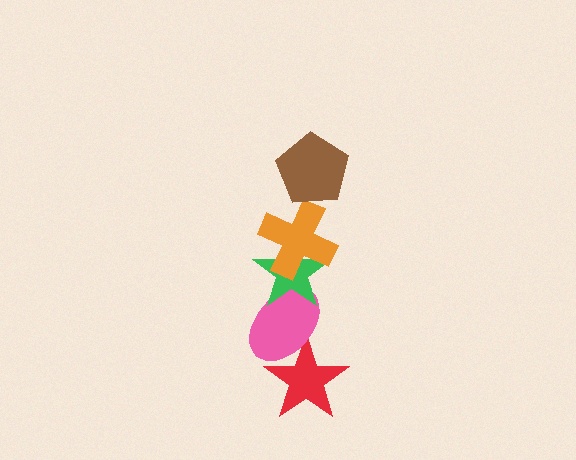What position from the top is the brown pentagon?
The brown pentagon is 1st from the top.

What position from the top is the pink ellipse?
The pink ellipse is 4th from the top.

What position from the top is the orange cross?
The orange cross is 2nd from the top.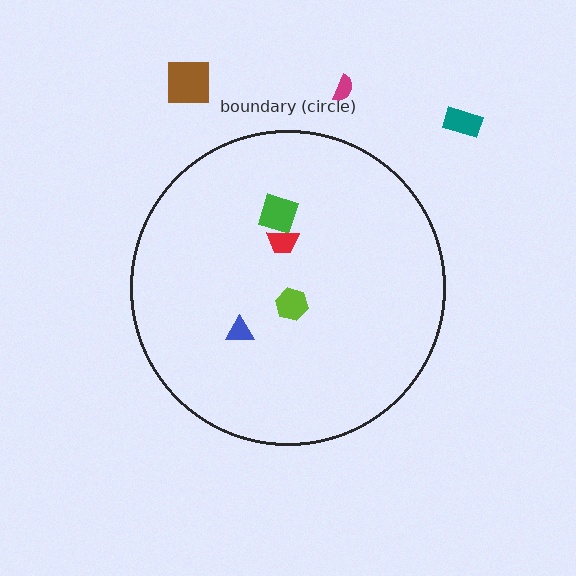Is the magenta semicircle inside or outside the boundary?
Outside.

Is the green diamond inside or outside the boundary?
Inside.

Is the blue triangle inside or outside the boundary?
Inside.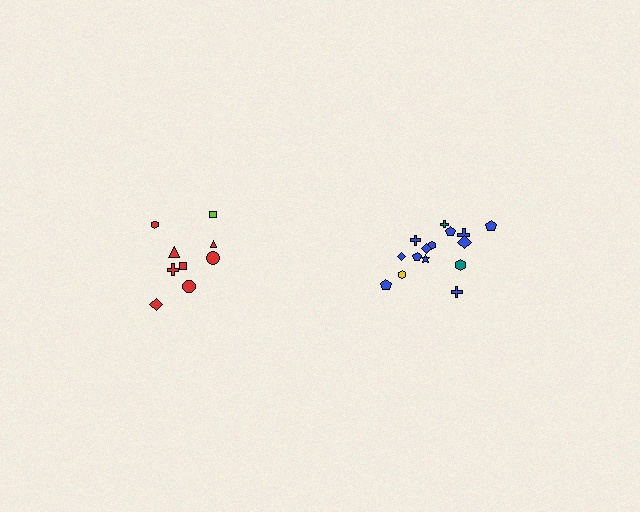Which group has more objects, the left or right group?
The right group.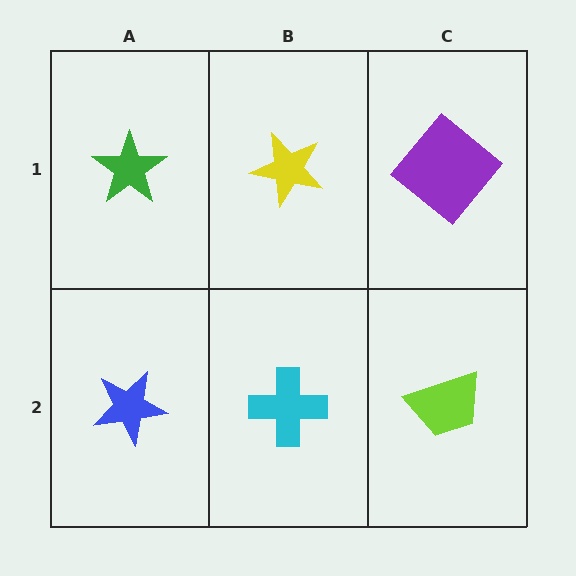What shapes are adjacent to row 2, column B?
A yellow star (row 1, column B), a blue star (row 2, column A), a lime trapezoid (row 2, column C).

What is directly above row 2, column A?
A green star.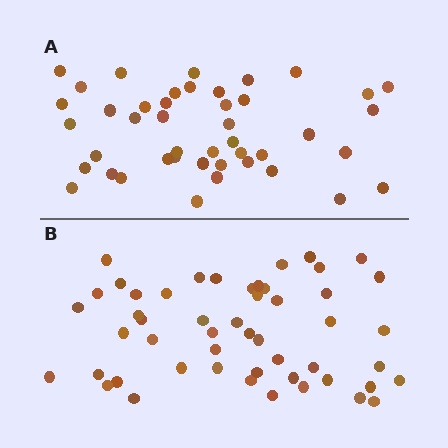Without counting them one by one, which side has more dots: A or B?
Region B (the bottom region) has more dots.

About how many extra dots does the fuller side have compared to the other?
Region B has roughly 8 or so more dots than region A.